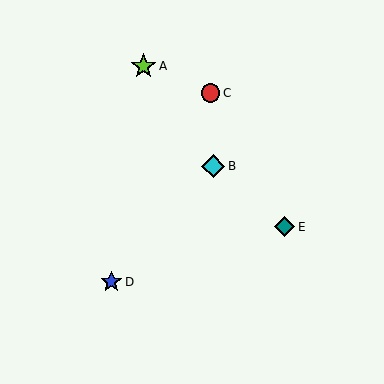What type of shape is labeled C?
Shape C is a red circle.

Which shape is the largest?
The lime star (labeled A) is the largest.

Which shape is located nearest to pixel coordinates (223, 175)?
The cyan diamond (labeled B) at (213, 166) is nearest to that location.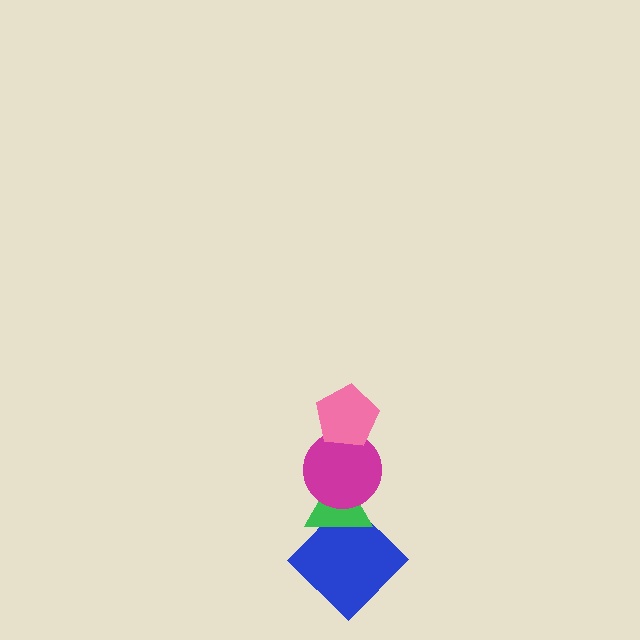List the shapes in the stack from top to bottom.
From top to bottom: the pink pentagon, the magenta circle, the green triangle, the blue diamond.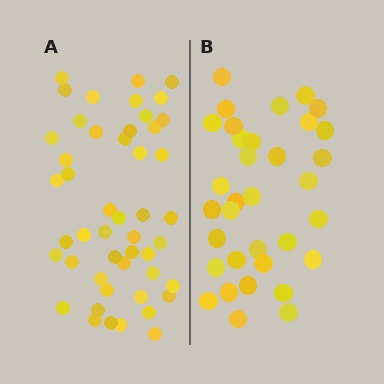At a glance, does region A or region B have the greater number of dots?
Region A (the left region) has more dots.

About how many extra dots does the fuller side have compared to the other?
Region A has approximately 15 more dots than region B.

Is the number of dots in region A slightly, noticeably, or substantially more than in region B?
Region A has noticeably more, but not dramatically so. The ratio is roughly 1.4 to 1.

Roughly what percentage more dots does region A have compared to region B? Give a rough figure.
About 40% more.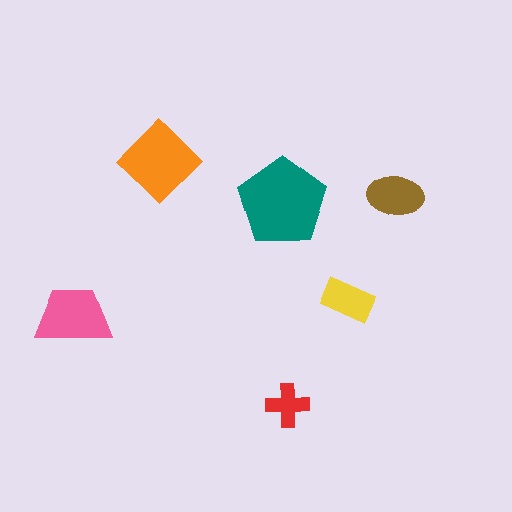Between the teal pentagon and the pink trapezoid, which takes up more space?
The teal pentagon.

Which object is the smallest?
The red cross.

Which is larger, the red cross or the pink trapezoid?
The pink trapezoid.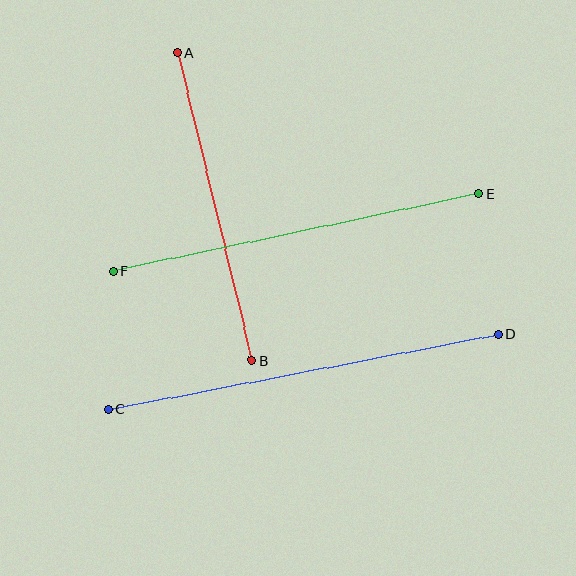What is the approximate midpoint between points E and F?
The midpoint is at approximately (296, 232) pixels.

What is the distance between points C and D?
The distance is approximately 397 pixels.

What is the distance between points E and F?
The distance is approximately 373 pixels.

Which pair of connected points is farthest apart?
Points C and D are farthest apart.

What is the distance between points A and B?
The distance is approximately 317 pixels.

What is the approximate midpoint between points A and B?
The midpoint is at approximately (214, 206) pixels.